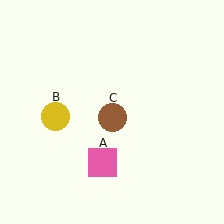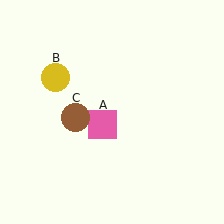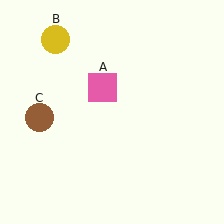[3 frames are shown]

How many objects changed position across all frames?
3 objects changed position: pink square (object A), yellow circle (object B), brown circle (object C).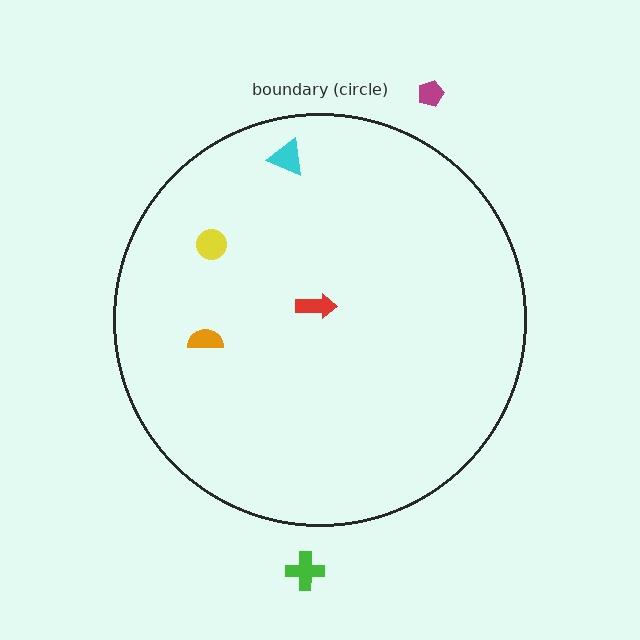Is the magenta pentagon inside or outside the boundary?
Outside.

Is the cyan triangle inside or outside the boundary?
Inside.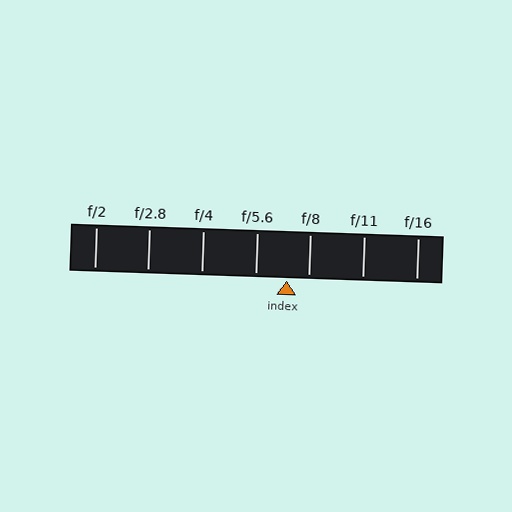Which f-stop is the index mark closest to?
The index mark is closest to f/8.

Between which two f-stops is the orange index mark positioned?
The index mark is between f/5.6 and f/8.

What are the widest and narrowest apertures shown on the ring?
The widest aperture shown is f/2 and the narrowest is f/16.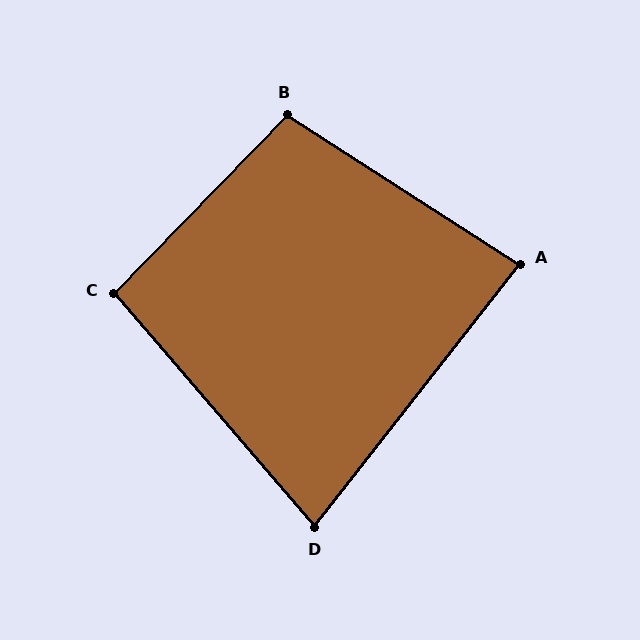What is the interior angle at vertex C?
Approximately 95 degrees (obtuse).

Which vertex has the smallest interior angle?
D, at approximately 79 degrees.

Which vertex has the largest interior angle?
B, at approximately 101 degrees.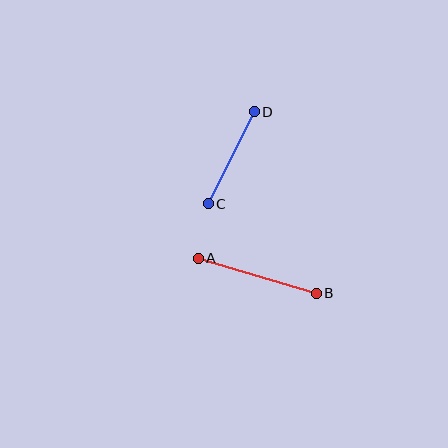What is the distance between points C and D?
The distance is approximately 103 pixels.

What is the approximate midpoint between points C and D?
The midpoint is at approximately (231, 158) pixels.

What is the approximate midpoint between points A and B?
The midpoint is at approximately (257, 276) pixels.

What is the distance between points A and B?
The distance is approximately 123 pixels.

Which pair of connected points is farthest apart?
Points A and B are farthest apart.